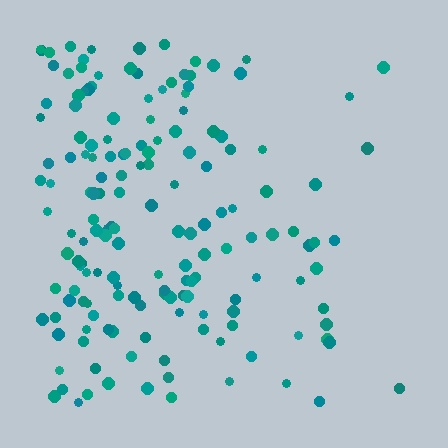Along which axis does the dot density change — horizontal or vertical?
Horizontal.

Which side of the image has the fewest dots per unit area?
The right.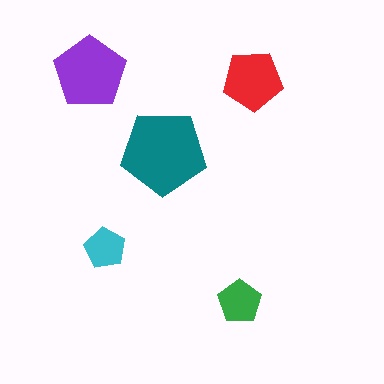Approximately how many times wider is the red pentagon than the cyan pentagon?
About 1.5 times wider.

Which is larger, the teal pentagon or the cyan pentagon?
The teal one.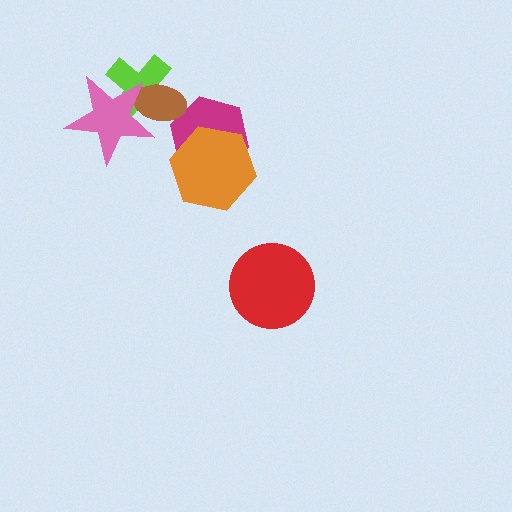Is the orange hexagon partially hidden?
No, no other shape covers it.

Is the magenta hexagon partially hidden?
Yes, it is partially covered by another shape.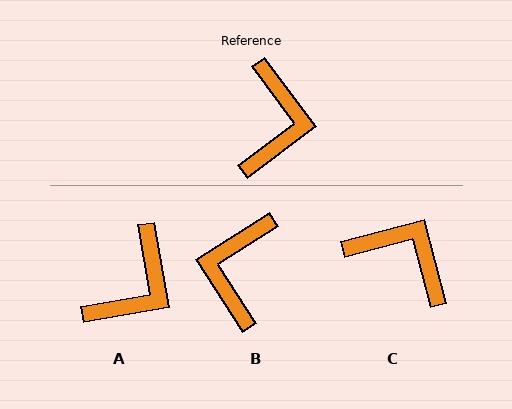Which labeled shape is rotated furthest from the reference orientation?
B, about 176 degrees away.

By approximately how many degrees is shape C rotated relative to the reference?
Approximately 68 degrees counter-clockwise.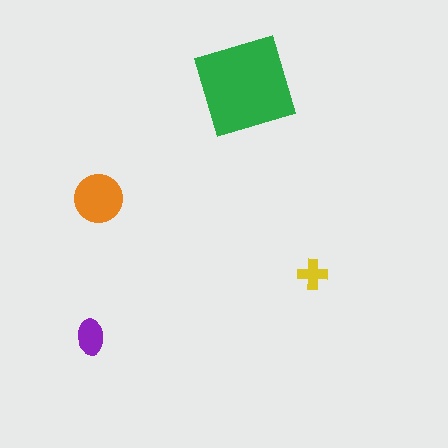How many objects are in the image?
There are 4 objects in the image.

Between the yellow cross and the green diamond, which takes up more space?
The green diamond.